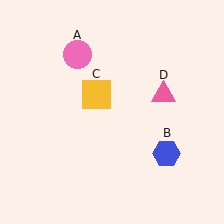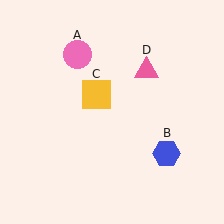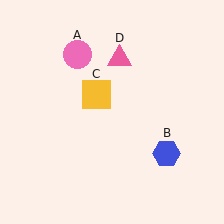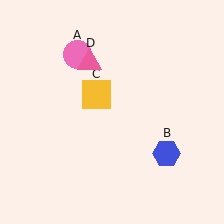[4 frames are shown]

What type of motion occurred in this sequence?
The pink triangle (object D) rotated counterclockwise around the center of the scene.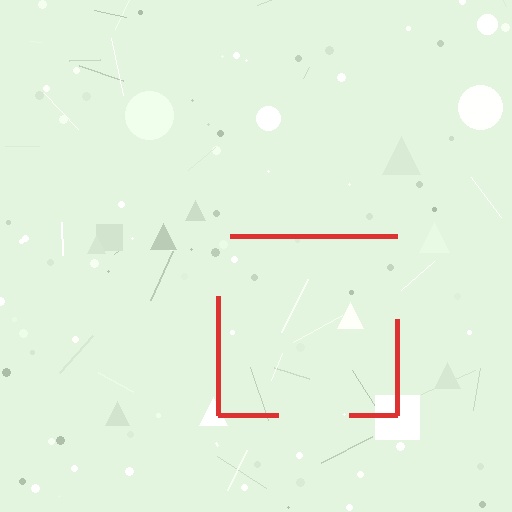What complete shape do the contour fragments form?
The contour fragments form a square.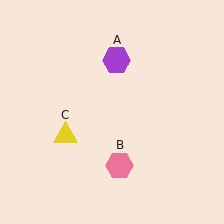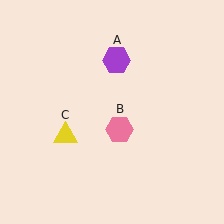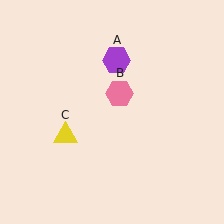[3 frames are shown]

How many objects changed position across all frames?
1 object changed position: pink hexagon (object B).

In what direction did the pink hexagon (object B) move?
The pink hexagon (object B) moved up.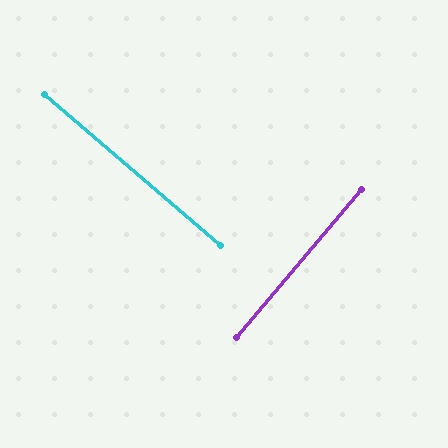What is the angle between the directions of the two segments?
Approximately 90 degrees.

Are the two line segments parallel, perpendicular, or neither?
Perpendicular — they meet at approximately 90°.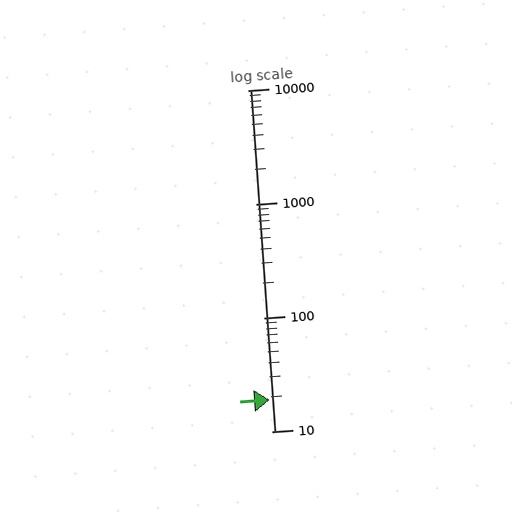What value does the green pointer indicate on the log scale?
The pointer indicates approximately 19.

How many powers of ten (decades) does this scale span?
The scale spans 3 decades, from 10 to 10000.